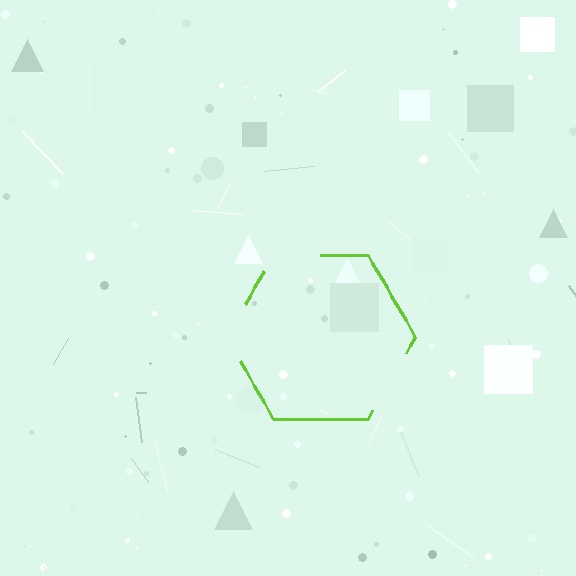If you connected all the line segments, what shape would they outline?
They would outline a hexagon.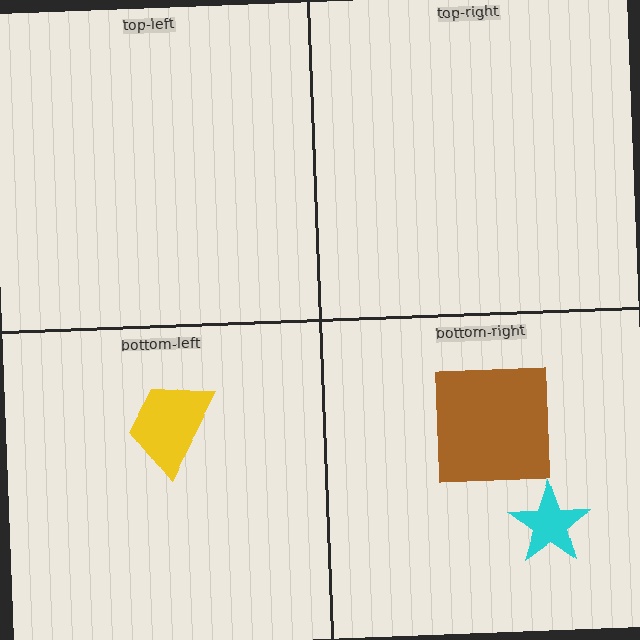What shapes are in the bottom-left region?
The yellow trapezoid.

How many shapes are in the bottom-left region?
1.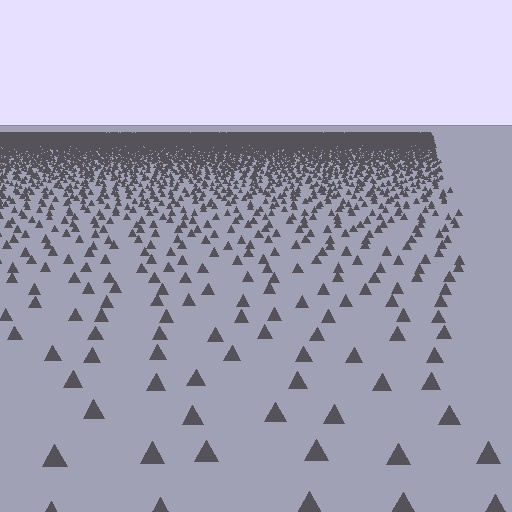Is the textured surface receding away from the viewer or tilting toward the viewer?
The surface is receding away from the viewer. Texture elements get smaller and denser toward the top.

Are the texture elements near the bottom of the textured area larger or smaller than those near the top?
Larger. Near the bottom, elements are closer to the viewer and appear at a bigger on-screen size.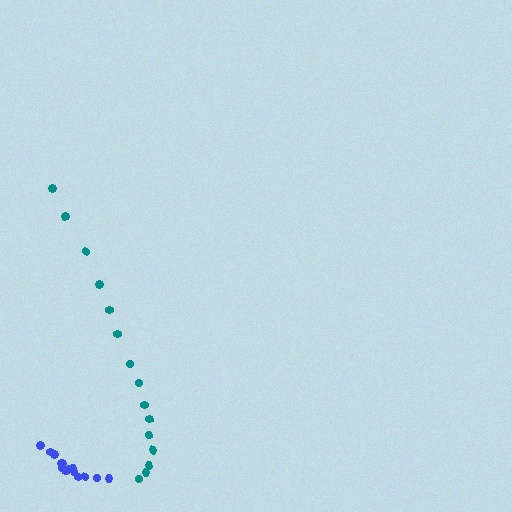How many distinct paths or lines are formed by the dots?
There are 2 distinct paths.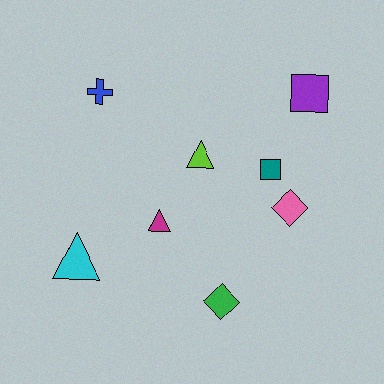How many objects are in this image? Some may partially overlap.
There are 8 objects.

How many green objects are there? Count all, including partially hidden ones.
There is 1 green object.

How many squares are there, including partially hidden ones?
There are 2 squares.